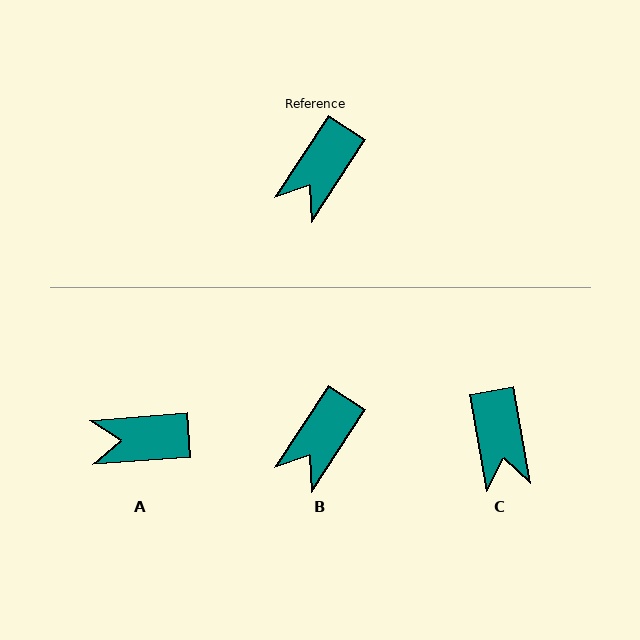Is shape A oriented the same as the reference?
No, it is off by about 52 degrees.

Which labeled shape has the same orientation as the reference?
B.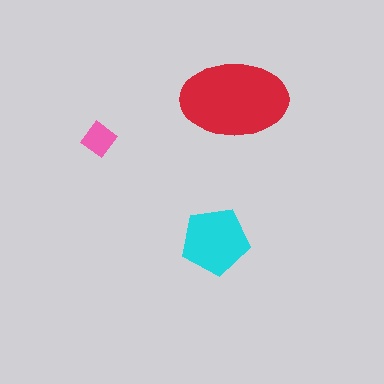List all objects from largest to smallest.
The red ellipse, the cyan pentagon, the pink diamond.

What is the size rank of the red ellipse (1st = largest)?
1st.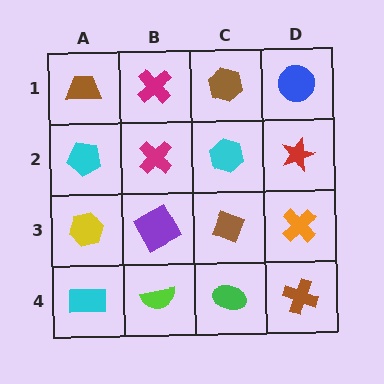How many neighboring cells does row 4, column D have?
2.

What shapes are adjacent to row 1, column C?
A cyan hexagon (row 2, column C), a magenta cross (row 1, column B), a blue circle (row 1, column D).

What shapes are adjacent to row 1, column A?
A cyan pentagon (row 2, column A), a magenta cross (row 1, column B).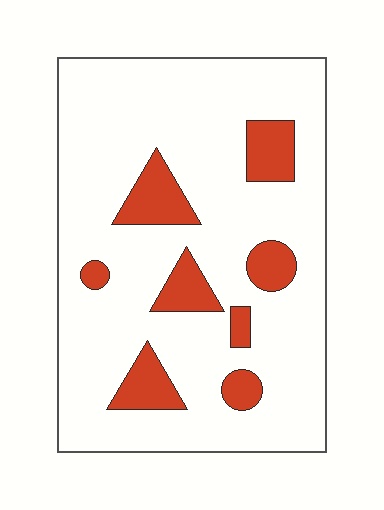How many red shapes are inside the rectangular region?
8.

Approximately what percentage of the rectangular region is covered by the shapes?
Approximately 15%.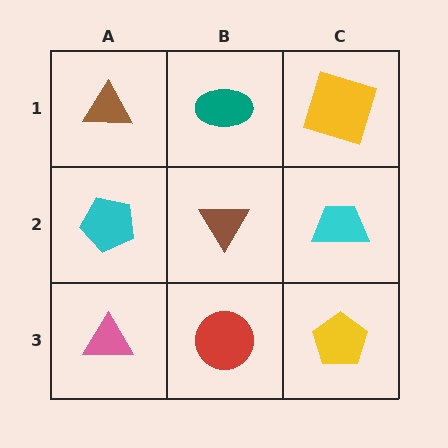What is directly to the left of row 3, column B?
A pink triangle.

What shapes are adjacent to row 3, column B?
A brown triangle (row 2, column B), a pink triangle (row 3, column A), a yellow pentagon (row 3, column C).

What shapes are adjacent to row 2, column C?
A yellow square (row 1, column C), a yellow pentagon (row 3, column C), a brown triangle (row 2, column B).